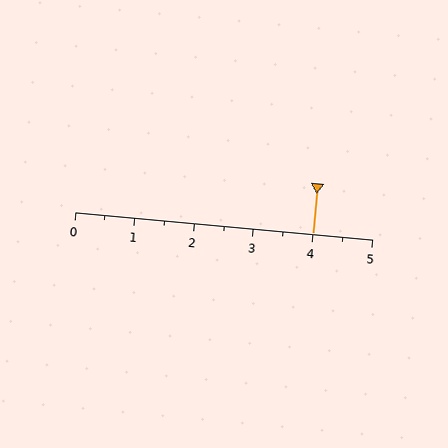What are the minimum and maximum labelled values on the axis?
The axis runs from 0 to 5.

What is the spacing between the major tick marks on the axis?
The major ticks are spaced 1 apart.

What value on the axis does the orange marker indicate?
The marker indicates approximately 4.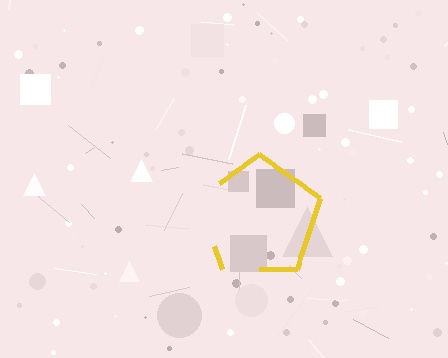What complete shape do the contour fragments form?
The contour fragments form a pentagon.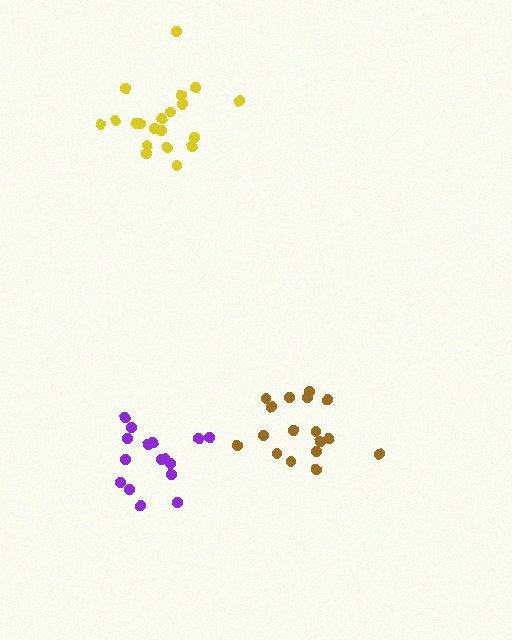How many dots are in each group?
Group 1: 16 dots, Group 2: 17 dots, Group 3: 20 dots (53 total).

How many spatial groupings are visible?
There are 3 spatial groupings.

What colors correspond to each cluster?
The clusters are colored: purple, brown, yellow.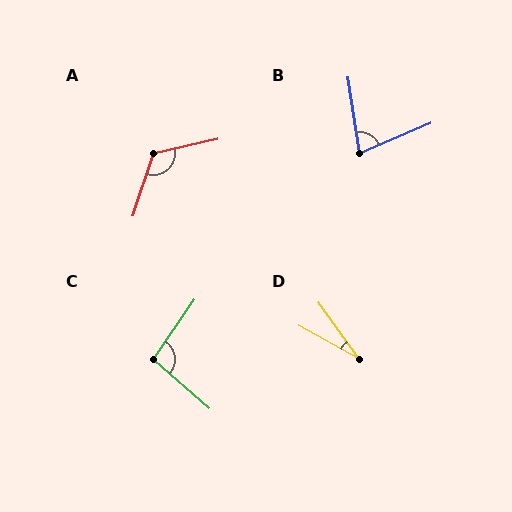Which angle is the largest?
A, at approximately 121 degrees.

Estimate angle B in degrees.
Approximately 76 degrees.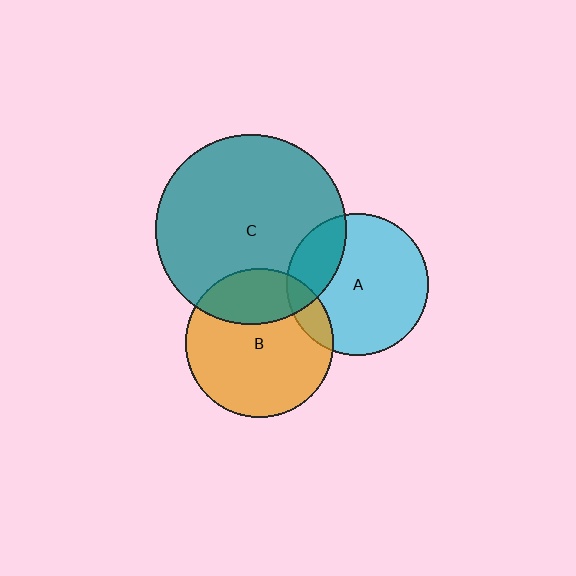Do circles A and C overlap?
Yes.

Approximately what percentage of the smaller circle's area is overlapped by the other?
Approximately 25%.